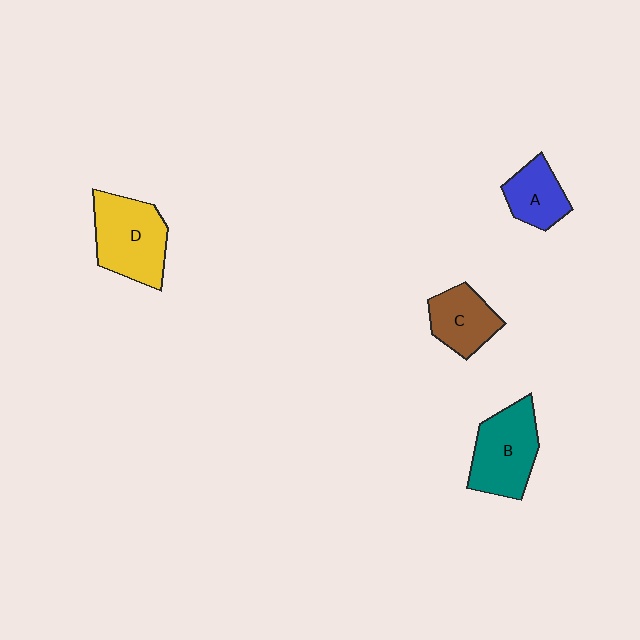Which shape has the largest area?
Shape D (yellow).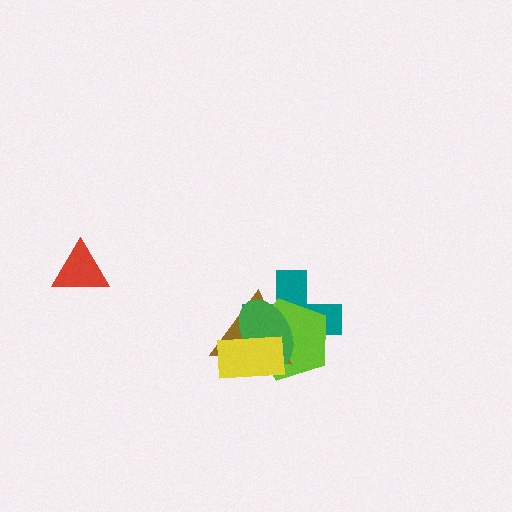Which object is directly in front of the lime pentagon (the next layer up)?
The brown triangle is directly in front of the lime pentagon.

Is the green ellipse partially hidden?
Yes, it is partially covered by another shape.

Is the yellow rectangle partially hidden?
No, no other shape covers it.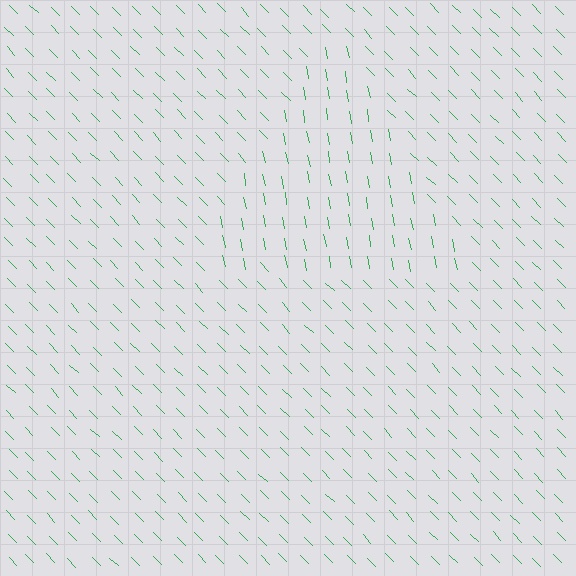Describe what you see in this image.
The image is filled with small green line segments. A triangle region in the image has lines oriented differently from the surrounding lines, creating a visible texture boundary.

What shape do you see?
I see a triangle.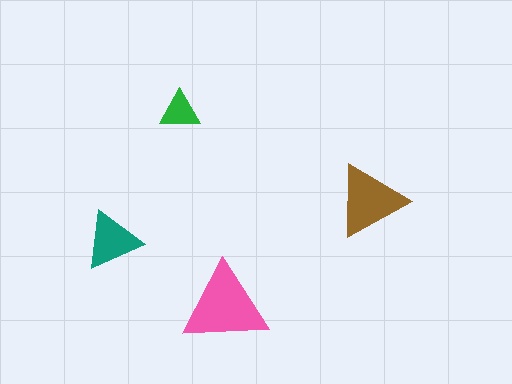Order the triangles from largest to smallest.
the pink one, the brown one, the teal one, the green one.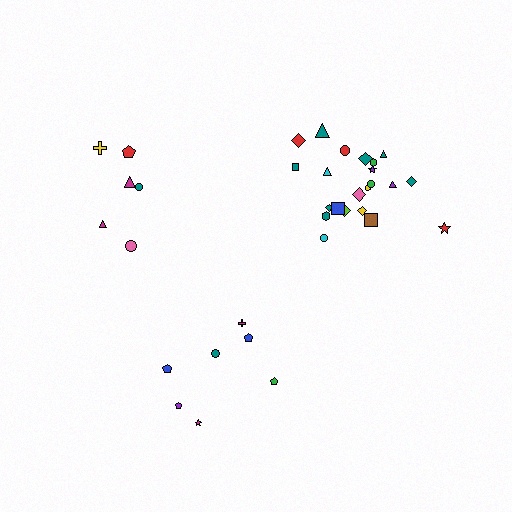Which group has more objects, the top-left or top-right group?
The top-right group.